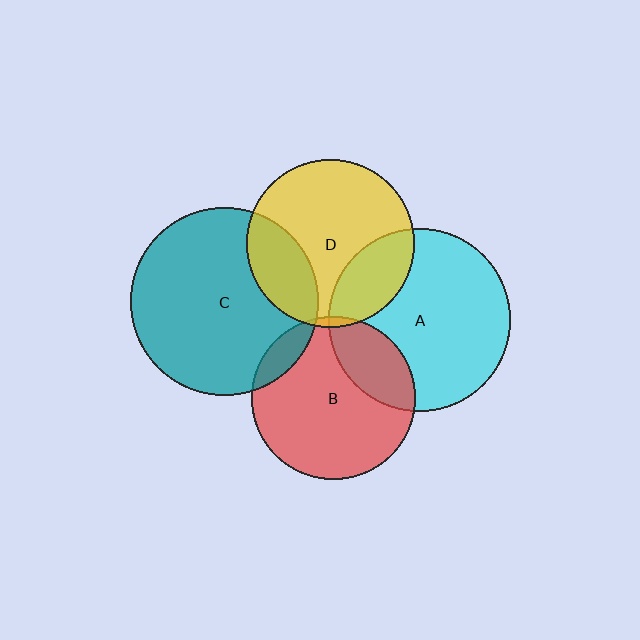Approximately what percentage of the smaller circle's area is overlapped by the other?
Approximately 25%.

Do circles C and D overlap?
Yes.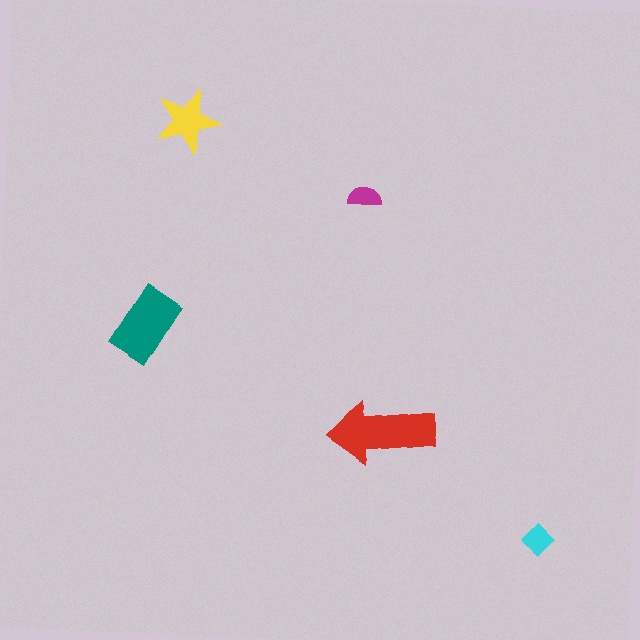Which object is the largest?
The red arrow.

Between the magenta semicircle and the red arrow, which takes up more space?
The red arrow.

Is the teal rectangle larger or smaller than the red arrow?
Smaller.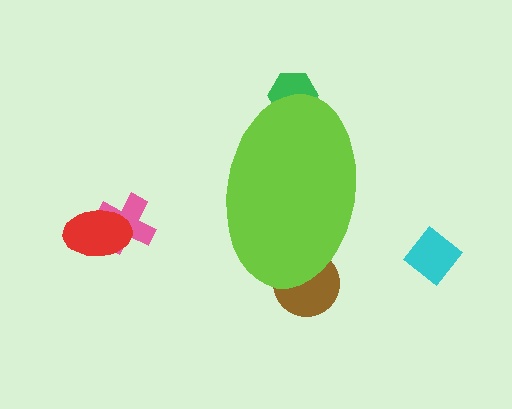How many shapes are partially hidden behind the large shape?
2 shapes are partially hidden.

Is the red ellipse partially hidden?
No, the red ellipse is fully visible.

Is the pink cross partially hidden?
No, the pink cross is fully visible.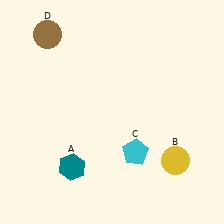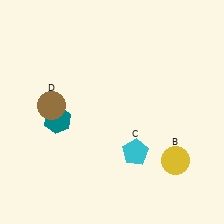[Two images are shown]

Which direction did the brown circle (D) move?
The brown circle (D) moved down.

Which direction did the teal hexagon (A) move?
The teal hexagon (A) moved up.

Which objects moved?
The objects that moved are: the teal hexagon (A), the brown circle (D).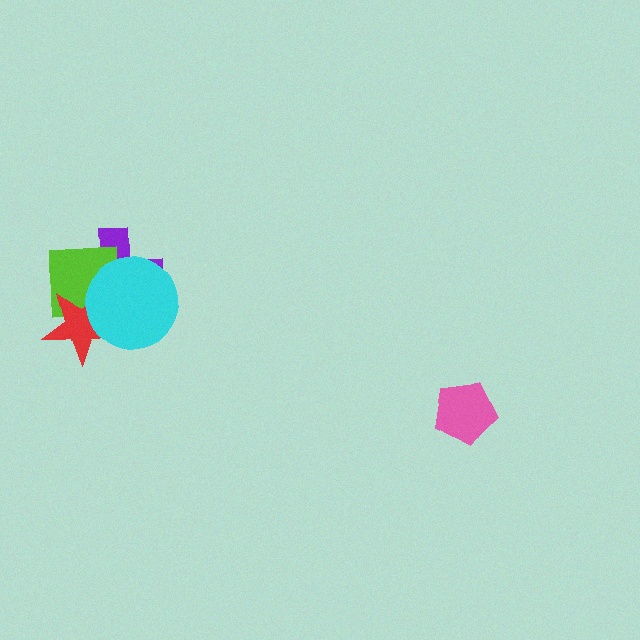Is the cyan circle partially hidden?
No, no other shape covers it.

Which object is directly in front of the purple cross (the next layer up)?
The lime square is directly in front of the purple cross.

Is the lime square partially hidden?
Yes, it is partially covered by another shape.